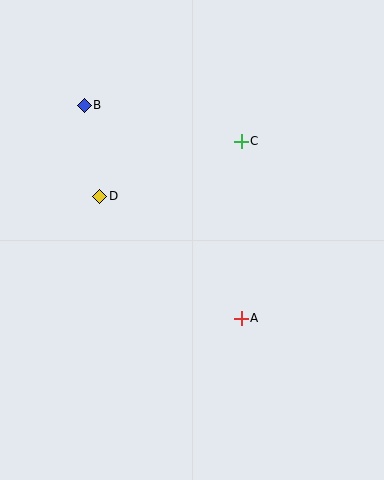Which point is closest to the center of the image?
Point A at (241, 318) is closest to the center.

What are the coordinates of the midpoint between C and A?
The midpoint between C and A is at (241, 230).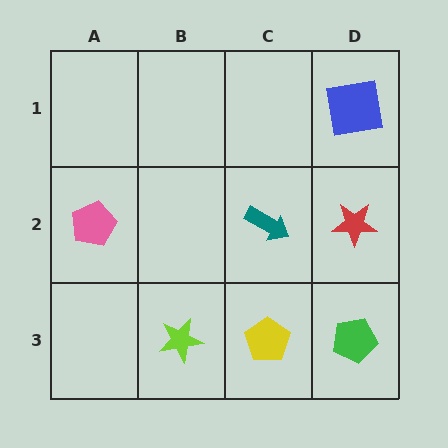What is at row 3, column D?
A green pentagon.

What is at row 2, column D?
A red star.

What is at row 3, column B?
A lime star.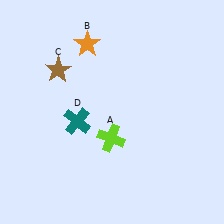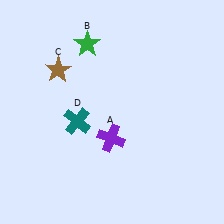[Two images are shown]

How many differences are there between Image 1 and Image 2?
There are 2 differences between the two images.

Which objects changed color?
A changed from lime to purple. B changed from orange to green.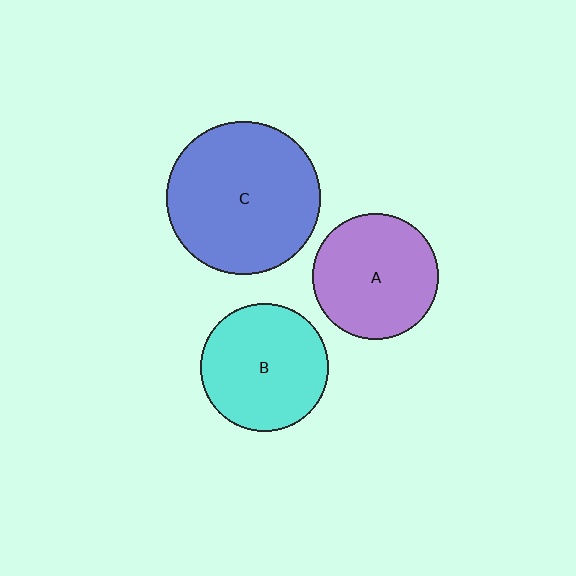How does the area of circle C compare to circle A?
Approximately 1.5 times.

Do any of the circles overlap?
No, none of the circles overlap.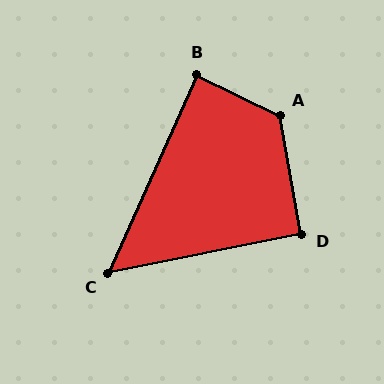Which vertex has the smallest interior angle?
C, at approximately 55 degrees.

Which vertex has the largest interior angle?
A, at approximately 125 degrees.